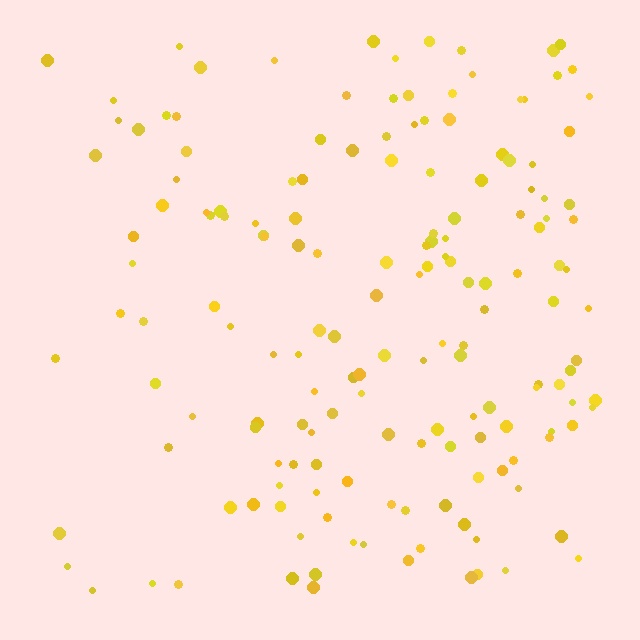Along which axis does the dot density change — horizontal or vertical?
Horizontal.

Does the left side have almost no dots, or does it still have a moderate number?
Still a moderate number, just noticeably fewer than the right.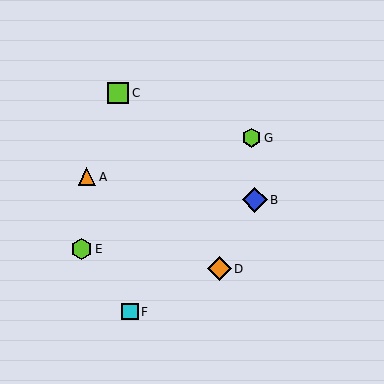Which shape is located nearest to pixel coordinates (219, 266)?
The orange diamond (labeled D) at (220, 269) is nearest to that location.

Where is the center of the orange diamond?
The center of the orange diamond is at (220, 269).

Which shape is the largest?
The blue diamond (labeled B) is the largest.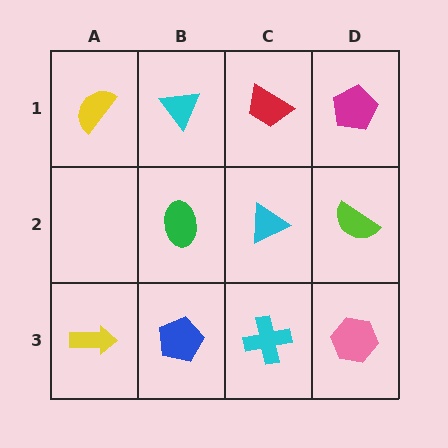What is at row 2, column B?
A green ellipse.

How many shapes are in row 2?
3 shapes.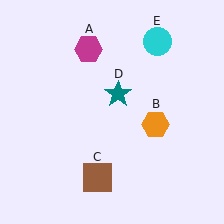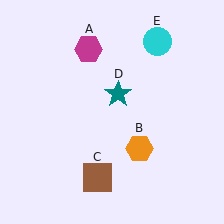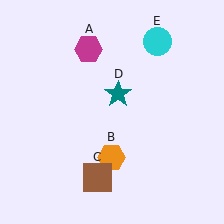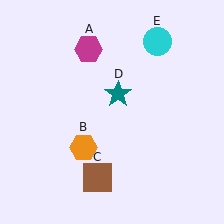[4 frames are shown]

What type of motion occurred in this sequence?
The orange hexagon (object B) rotated clockwise around the center of the scene.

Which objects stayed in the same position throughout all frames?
Magenta hexagon (object A) and brown square (object C) and teal star (object D) and cyan circle (object E) remained stationary.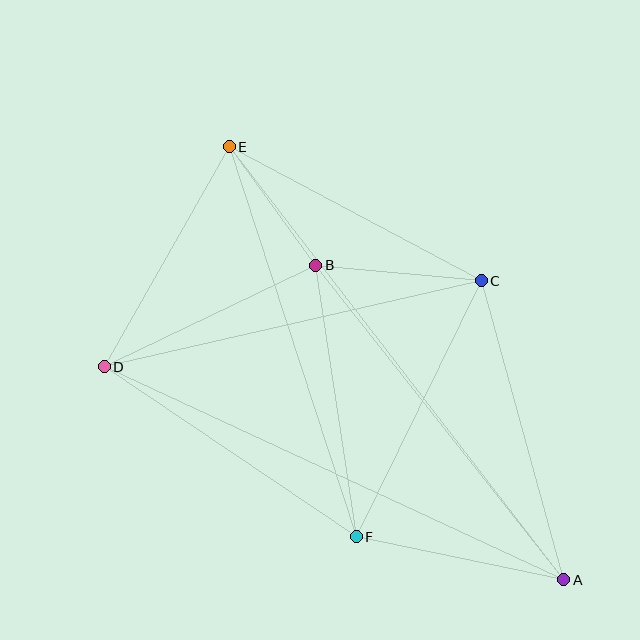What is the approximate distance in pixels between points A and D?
The distance between A and D is approximately 506 pixels.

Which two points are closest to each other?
Points B and E are closest to each other.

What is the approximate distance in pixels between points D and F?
The distance between D and F is approximately 304 pixels.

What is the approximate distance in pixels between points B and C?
The distance between B and C is approximately 166 pixels.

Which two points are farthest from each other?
Points A and E are farthest from each other.